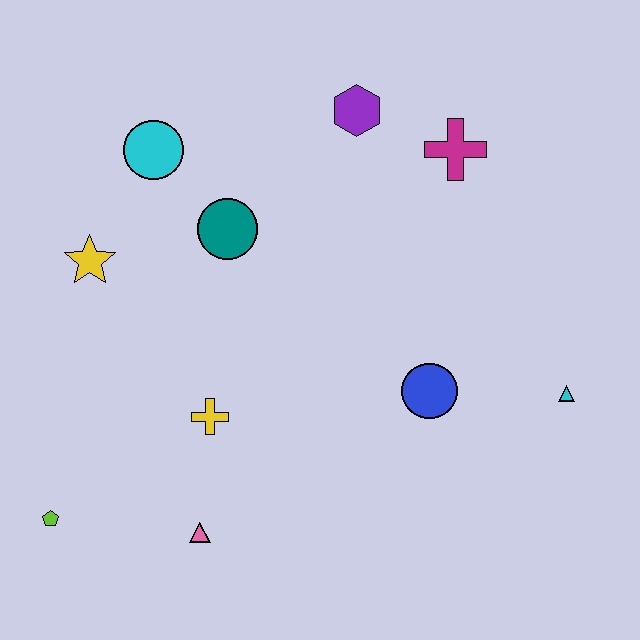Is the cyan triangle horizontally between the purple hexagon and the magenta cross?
No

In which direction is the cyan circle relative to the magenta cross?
The cyan circle is to the left of the magenta cross.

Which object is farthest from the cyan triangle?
The lime pentagon is farthest from the cyan triangle.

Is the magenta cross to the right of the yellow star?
Yes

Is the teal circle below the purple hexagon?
Yes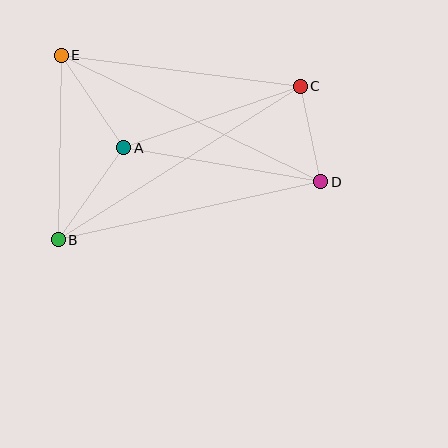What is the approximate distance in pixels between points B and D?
The distance between B and D is approximately 269 pixels.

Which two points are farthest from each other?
Points D and E are farthest from each other.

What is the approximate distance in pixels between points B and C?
The distance between B and C is approximately 287 pixels.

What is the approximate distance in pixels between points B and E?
The distance between B and E is approximately 184 pixels.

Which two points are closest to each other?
Points C and D are closest to each other.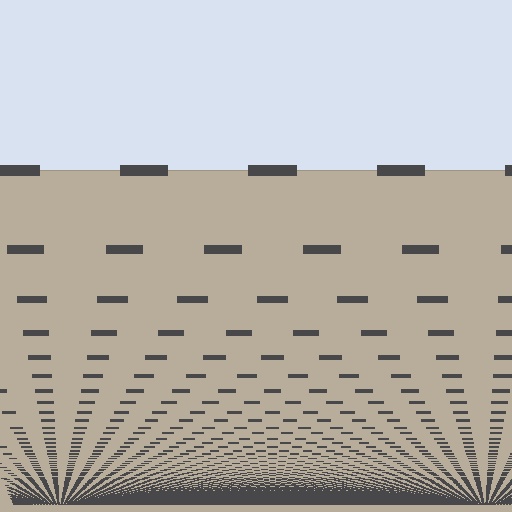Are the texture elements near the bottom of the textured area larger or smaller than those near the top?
Smaller. The gradient is inverted — elements near the bottom are smaller and denser.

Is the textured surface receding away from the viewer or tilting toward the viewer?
The surface appears to tilt toward the viewer. Texture elements get larger and sparser toward the top.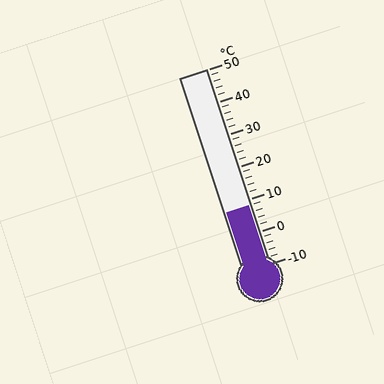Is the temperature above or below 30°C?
The temperature is below 30°C.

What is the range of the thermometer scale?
The thermometer scale ranges from -10°C to 50°C.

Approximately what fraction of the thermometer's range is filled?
The thermometer is filled to approximately 30% of its range.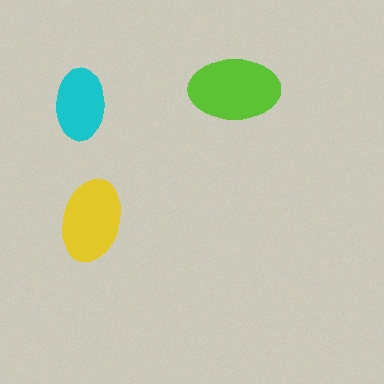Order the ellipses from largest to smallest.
the lime one, the yellow one, the cyan one.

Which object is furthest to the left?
The cyan ellipse is leftmost.